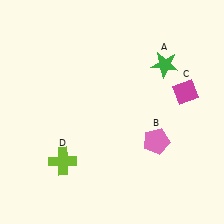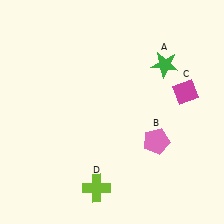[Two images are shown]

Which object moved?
The lime cross (D) moved right.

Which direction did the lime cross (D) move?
The lime cross (D) moved right.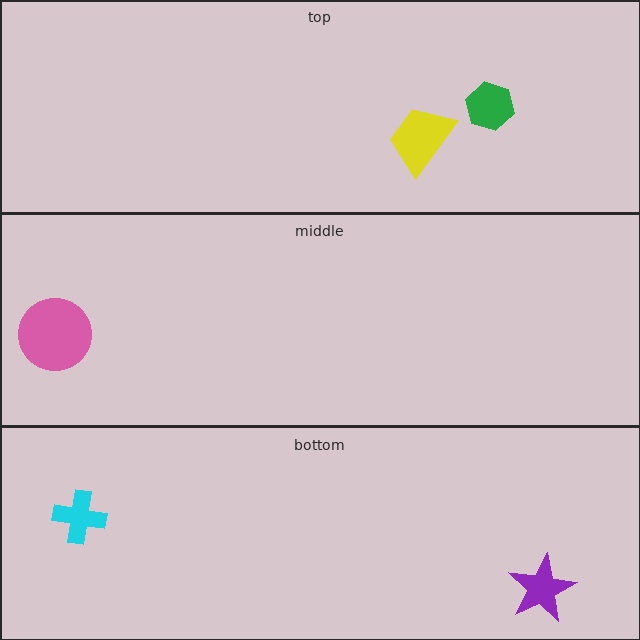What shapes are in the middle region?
The pink circle.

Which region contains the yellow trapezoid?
The top region.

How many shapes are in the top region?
2.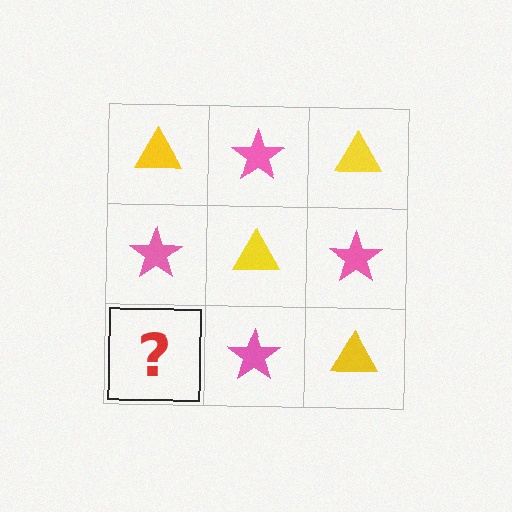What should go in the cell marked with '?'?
The missing cell should contain a yellow triangle.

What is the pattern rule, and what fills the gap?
The rule is that it alternates yellow triangle and pink star in a checkerboard pattern. The gap should be filled with a yellow triangle.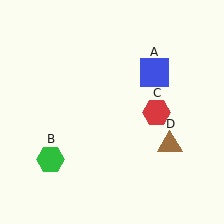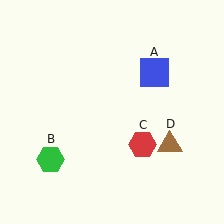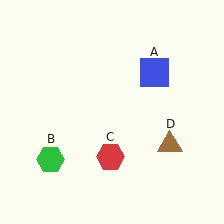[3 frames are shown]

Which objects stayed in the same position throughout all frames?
Blue square (object A) and green hexagon (object B) and brown triangle (object D) remained stationary.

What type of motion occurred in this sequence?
The red hexagon (object C) rotated clockwise around the center of the scene.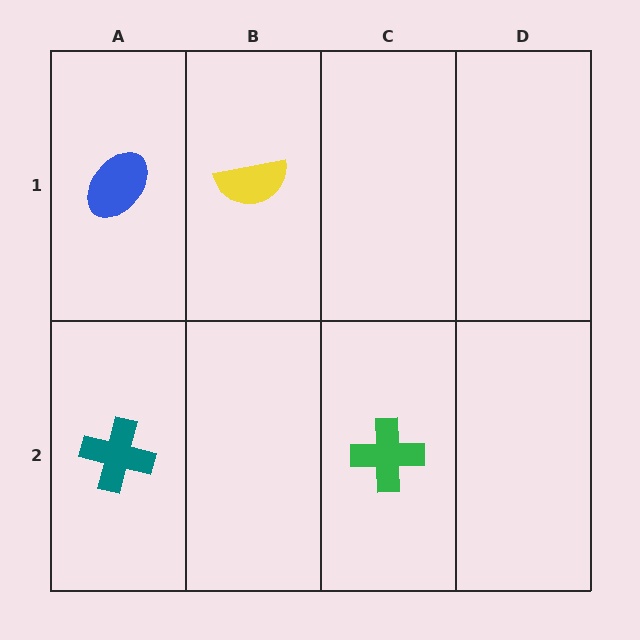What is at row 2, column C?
A green cross.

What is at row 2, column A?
A teal cross.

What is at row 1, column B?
A yellow semicircle.